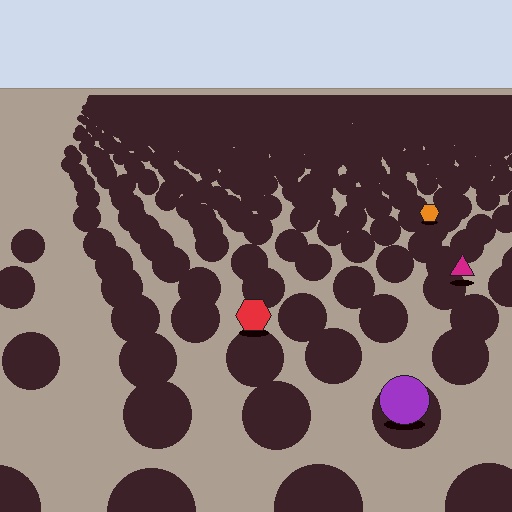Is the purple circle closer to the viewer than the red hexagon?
Yes. The purple circle is closer — you can tell from the texture gradient: the ground texture is coarser near it.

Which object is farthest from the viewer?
The orange hexagon is farthest from the viewer. It appears smaller and the ground texture around it is denser.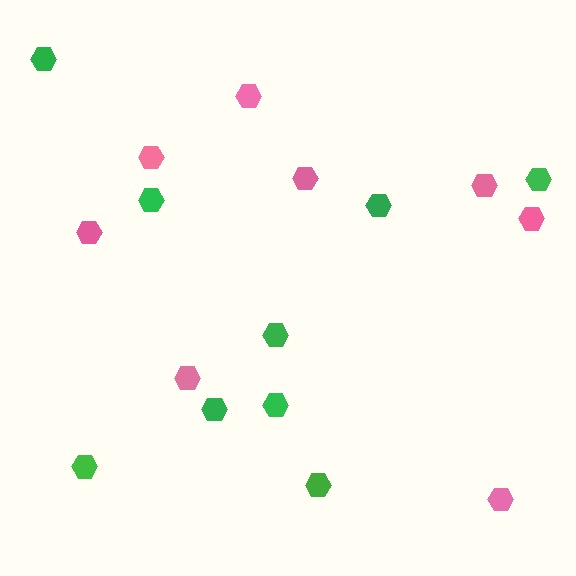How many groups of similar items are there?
There are 2 groups: one group of pink hexagons (8) and one group of green hexagons (9).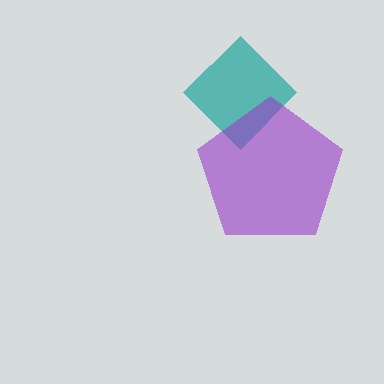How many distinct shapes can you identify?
There are 2 distinct shapes: a teal diamond, a purple pentagon.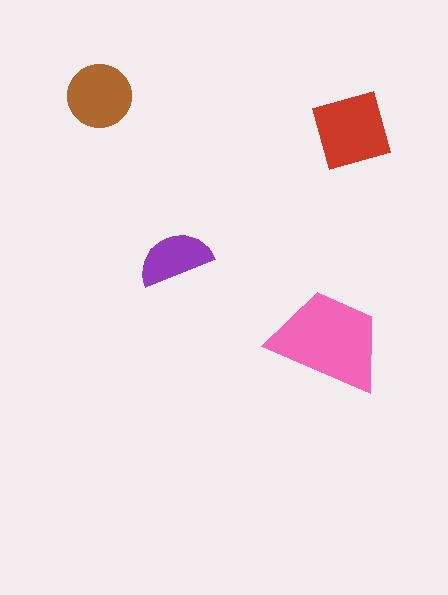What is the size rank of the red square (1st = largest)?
2nd.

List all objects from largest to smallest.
The pink trapezoid, the red square, the brown circle, the purple semicircle.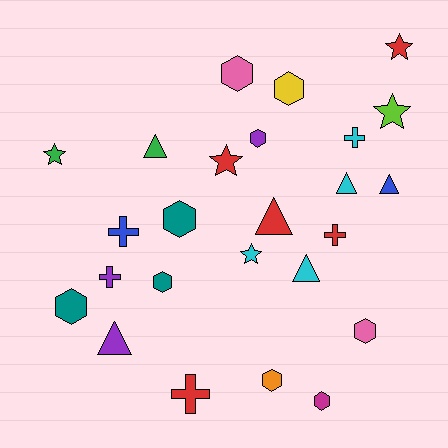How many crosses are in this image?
There are 5 crosses.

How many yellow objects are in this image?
There is 1 yellow object.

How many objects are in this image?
There are 25 objects.